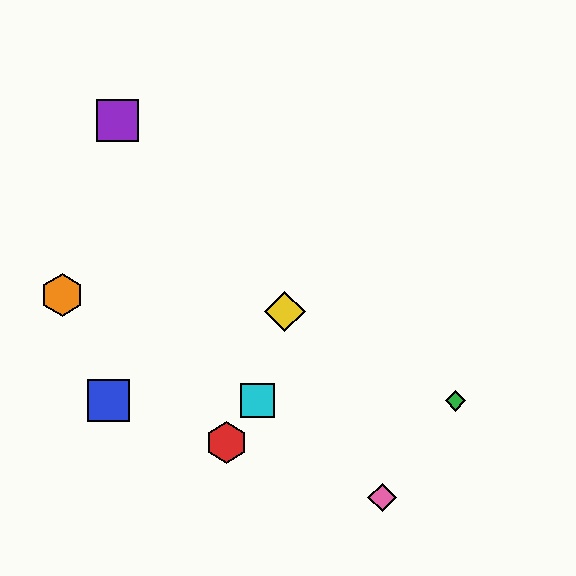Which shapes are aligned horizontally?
The blue square, the green diamond, the cyan square are aligned horizontally.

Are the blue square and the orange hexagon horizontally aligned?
No, the blue square is at y≈401 and the orange hexagon is at y≈295.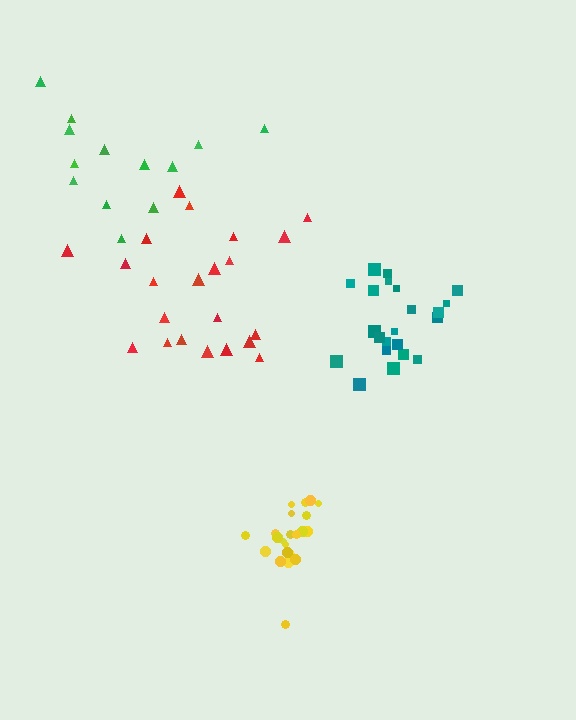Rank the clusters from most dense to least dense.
yellow, teal, red, green.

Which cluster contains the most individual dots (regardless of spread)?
Yellow (22).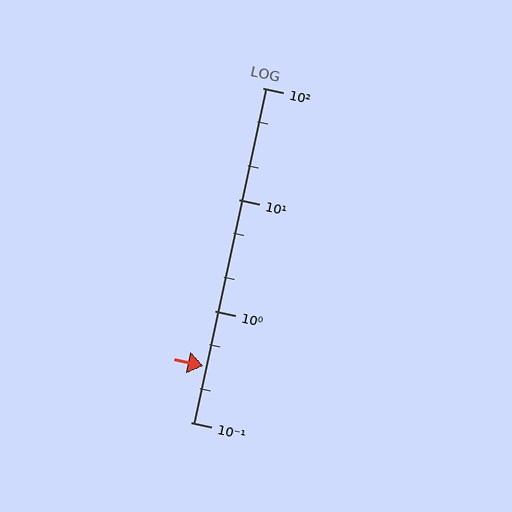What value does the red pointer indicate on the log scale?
The pointer indicates approximately 0.32.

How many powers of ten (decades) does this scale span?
The scale spans 3 decades, from 0.1 to 100.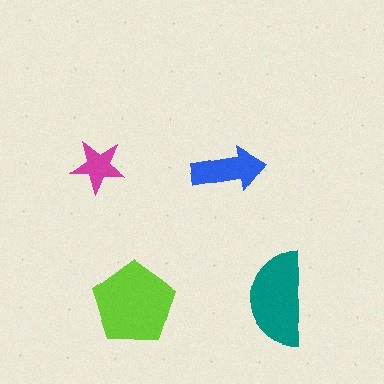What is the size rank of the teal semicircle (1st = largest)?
2nd.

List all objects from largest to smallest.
The lime pentagon, the teal semicircle, the blue arrow, the magenta star.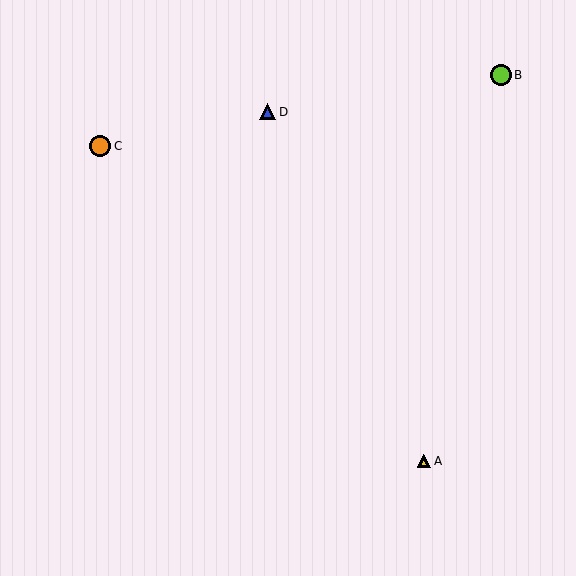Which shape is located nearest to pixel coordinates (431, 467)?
The yellow triangle (labeled A) at (424, 461) is nearest to that location.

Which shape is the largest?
The orange circle (labeled C) is the largest.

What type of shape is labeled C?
Shape C is an orange circle.